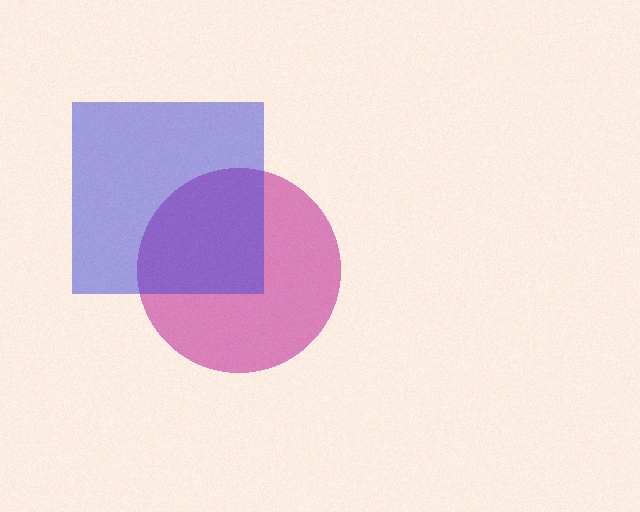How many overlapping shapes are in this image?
There are 2 overlapping shapes in the image.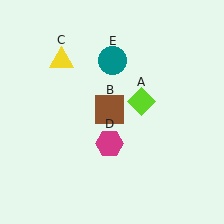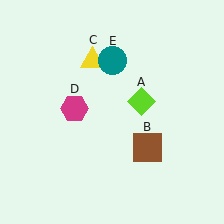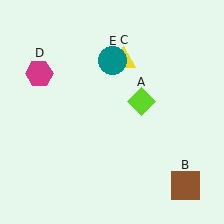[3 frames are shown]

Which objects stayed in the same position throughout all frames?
Lime diamond (object A) and teal circle (object E) remained stationary.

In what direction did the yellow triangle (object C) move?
The yellow triangle (object C) moved right.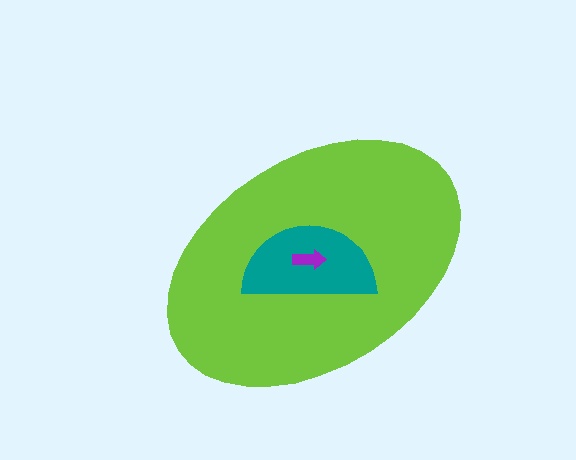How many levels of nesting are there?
3.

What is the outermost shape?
The lime ellipse.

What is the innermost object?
The purple arrow.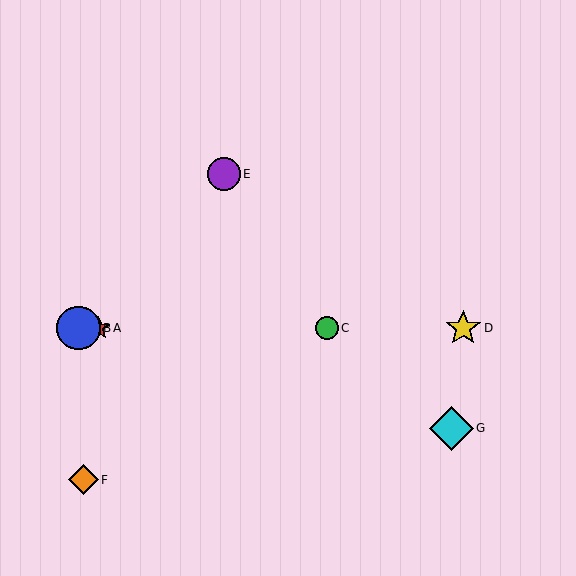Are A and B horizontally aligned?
Yes, both are at y≈328.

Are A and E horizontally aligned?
No, A is at y≈328 and E is at y≈174.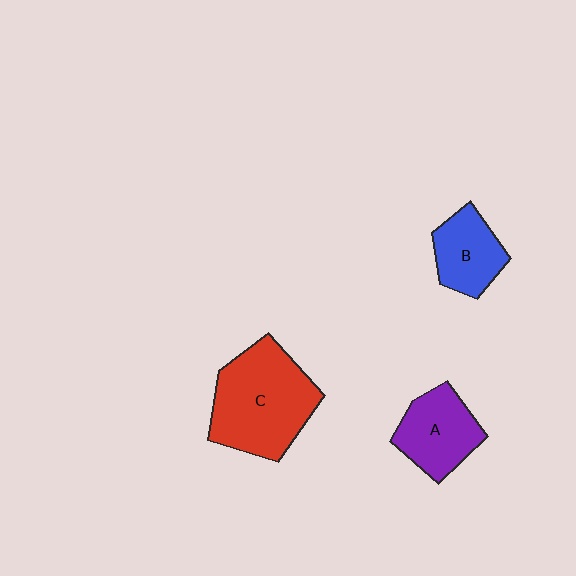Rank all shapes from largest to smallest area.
From largest to smallest: C (red), A (purple), B (blue).